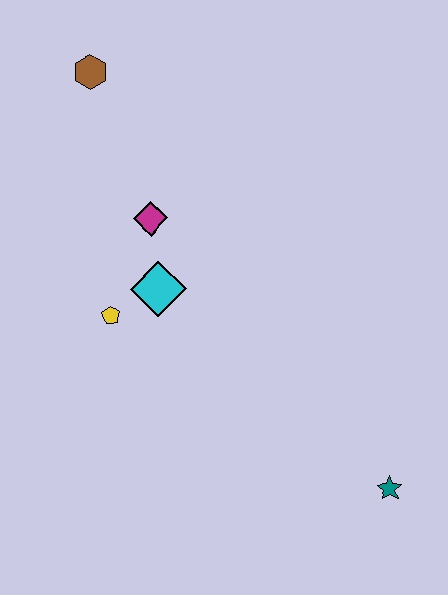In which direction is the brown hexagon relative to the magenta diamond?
The brown hexagon is above the magenta diamond.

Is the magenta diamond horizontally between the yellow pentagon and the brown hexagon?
No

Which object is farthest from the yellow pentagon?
The teal star is farthest from the yellow pentagon.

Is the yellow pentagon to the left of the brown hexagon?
No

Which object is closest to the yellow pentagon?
The cyan diamond is closest to the yellow pentagon.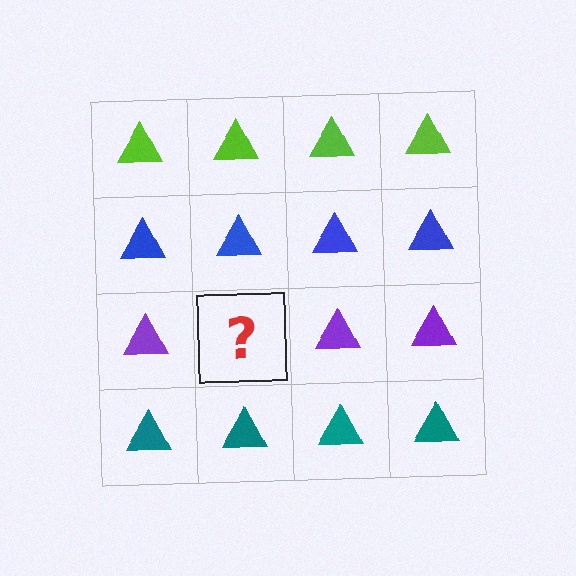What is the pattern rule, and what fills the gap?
The rule is that each row has a consistent color. The gap should be filled with a purple triangle.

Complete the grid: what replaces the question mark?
The question mark should be replaced with a purple triangle.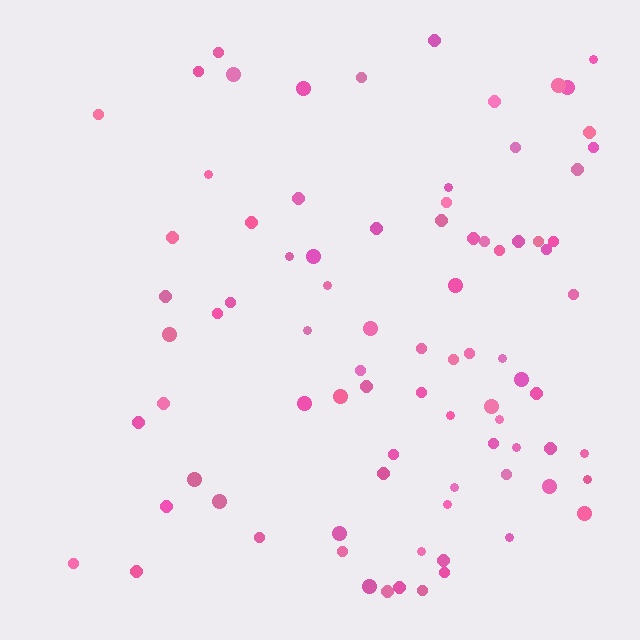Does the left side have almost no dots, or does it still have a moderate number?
Still a moderate number, just noticeably fewer than the right.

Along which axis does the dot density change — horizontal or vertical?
Horizontal.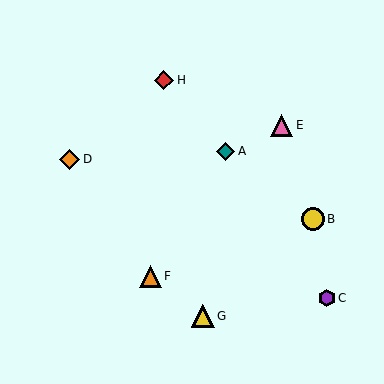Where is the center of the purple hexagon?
The center of the purple hexagon is at (327, 298).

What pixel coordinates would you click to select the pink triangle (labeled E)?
Click at (282, 125) to select the pink triangle E.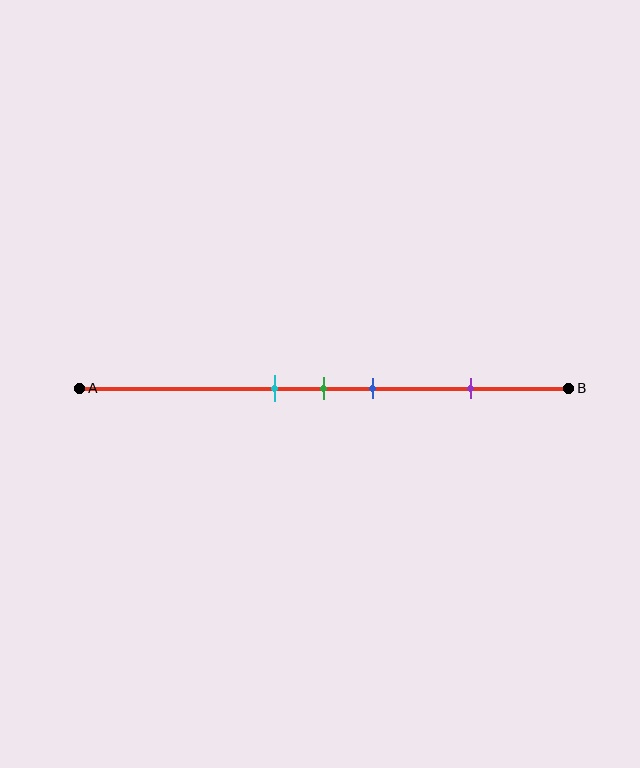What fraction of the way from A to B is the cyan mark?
The cyan mark is approximately 40% (0.4) of the way from A to B.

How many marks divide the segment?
There are 4 marks dividing the segment.